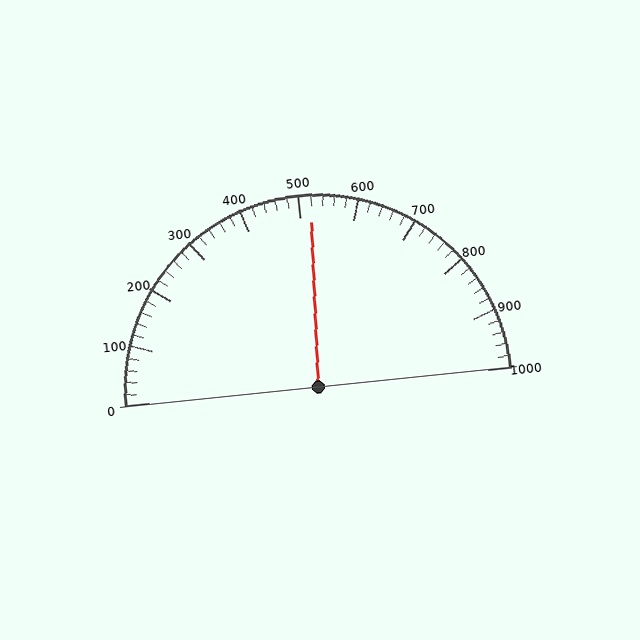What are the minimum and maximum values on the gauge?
The gauge ranges from 0 to 1000.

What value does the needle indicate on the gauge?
The needle indicates approximately 520.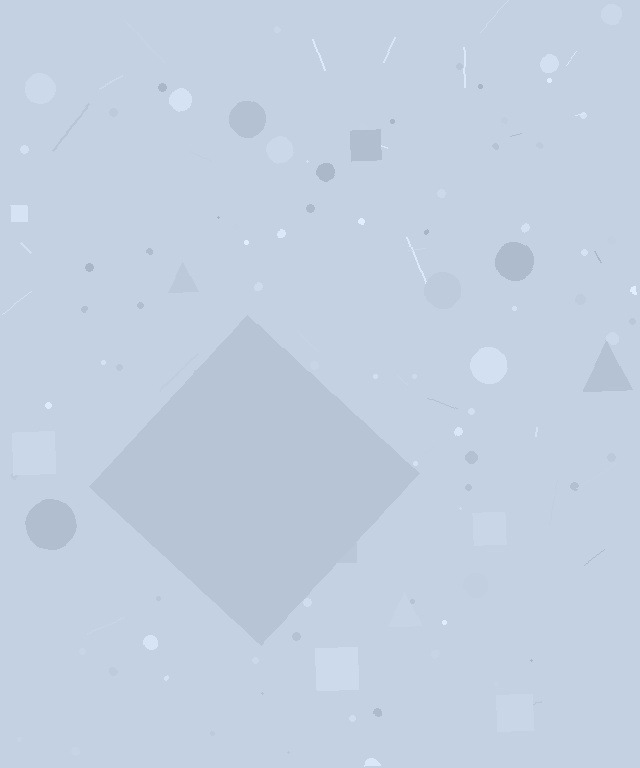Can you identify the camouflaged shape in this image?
The camouflaged shape is a diamond.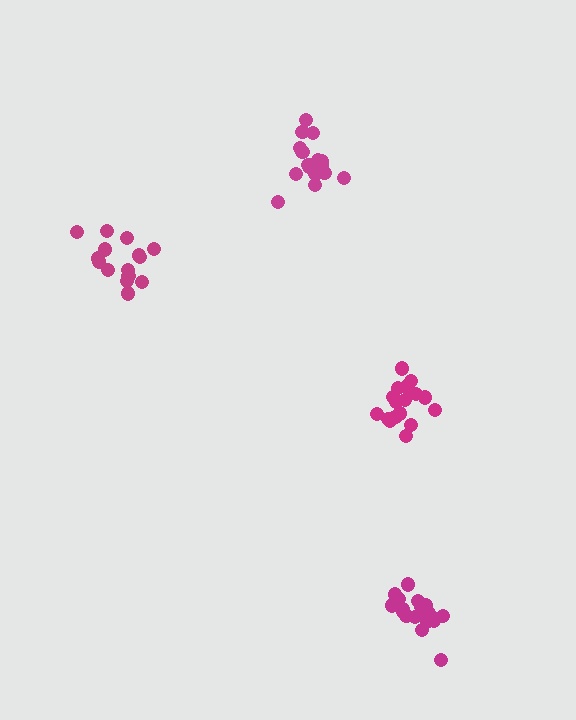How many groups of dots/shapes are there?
There are 4 groups.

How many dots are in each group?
Group 1: 16 dots, Group 2: 18 dots, Group 3: 19 dots, Group 4: 15 dots (68 total).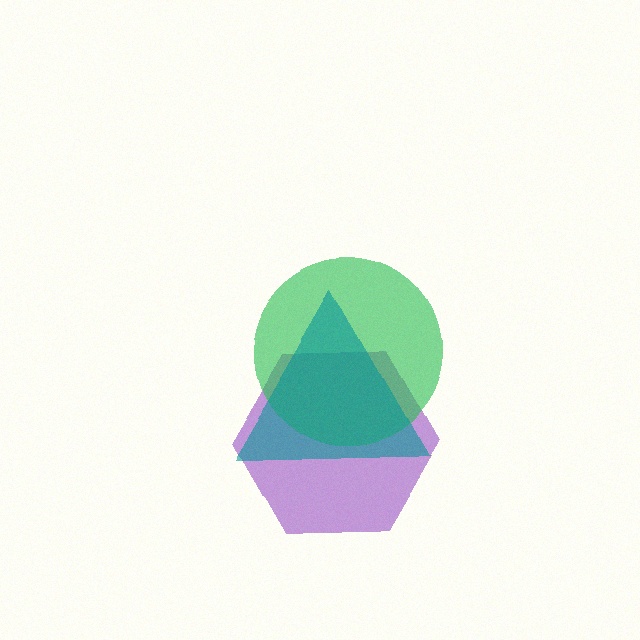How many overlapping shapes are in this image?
There are 3 overlapping shapes in the image.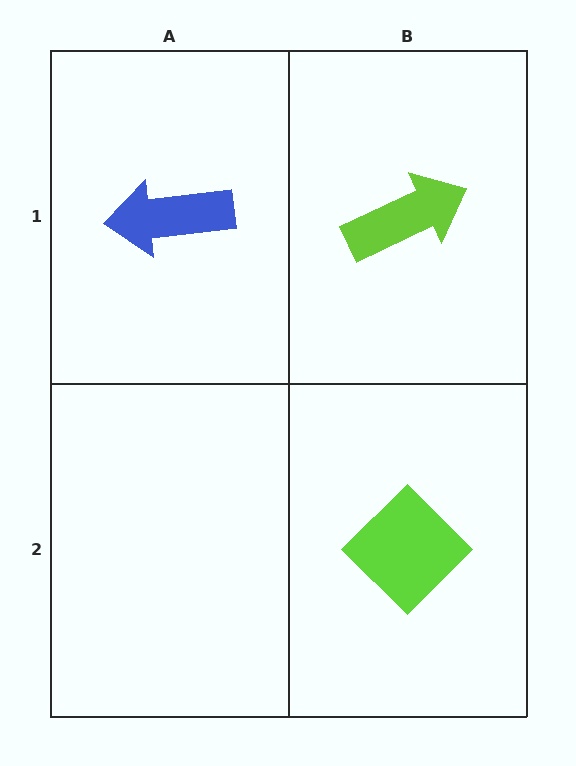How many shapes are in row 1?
2 shapes.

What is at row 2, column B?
A lime diamond.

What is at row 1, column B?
A lime arrow.